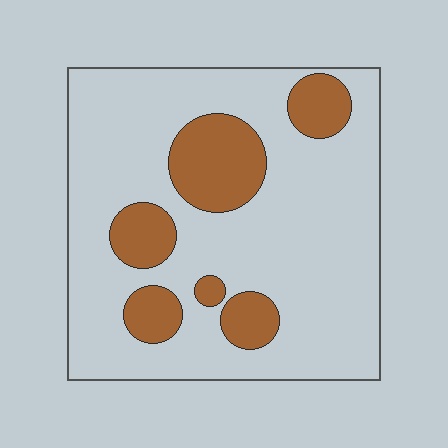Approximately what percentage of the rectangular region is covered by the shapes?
Approximately 20%.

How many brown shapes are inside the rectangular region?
6.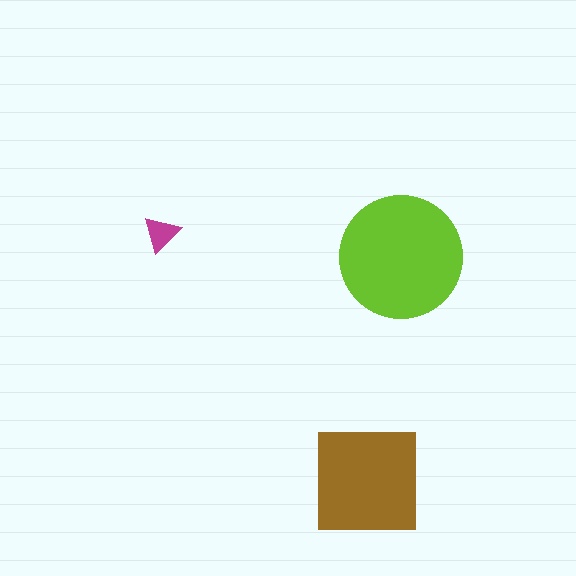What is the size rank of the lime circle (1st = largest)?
1st.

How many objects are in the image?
There are 3 objects in the image.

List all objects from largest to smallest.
The lime circle, the brown square, the magenta triangle.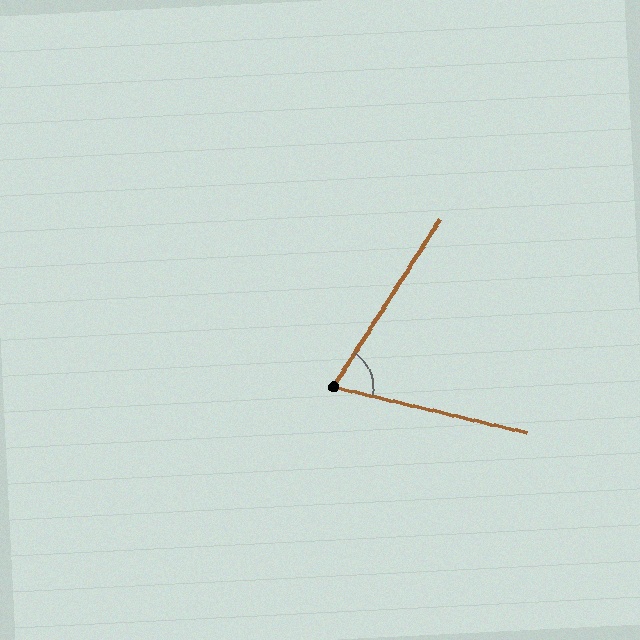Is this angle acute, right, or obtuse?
It is acute.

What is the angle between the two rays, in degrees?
Approximately 71 degrees.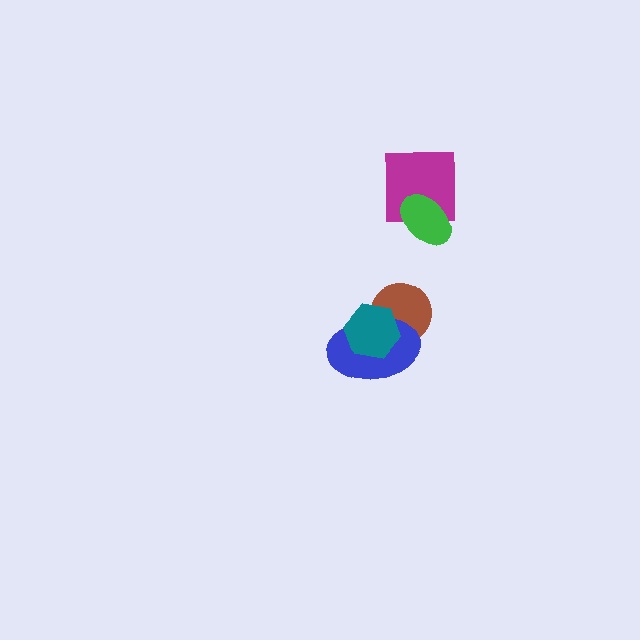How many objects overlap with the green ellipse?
1 object overlaps with the green ellipse.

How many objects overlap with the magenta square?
1 object overlaps with the magenta square.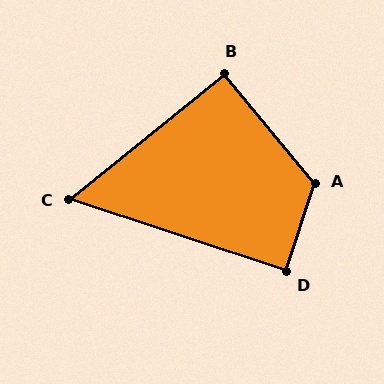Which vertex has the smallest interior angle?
C, at approximately 57 degrees.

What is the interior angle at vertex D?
Approximately 90 degrees (approximately right).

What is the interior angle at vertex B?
Approximately 90 degrees (approximately right).